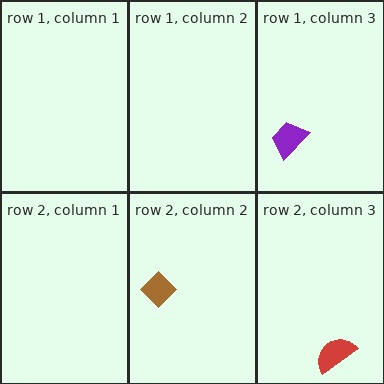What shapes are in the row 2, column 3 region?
The red semicircle.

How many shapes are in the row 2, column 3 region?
1.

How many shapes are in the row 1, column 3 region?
1.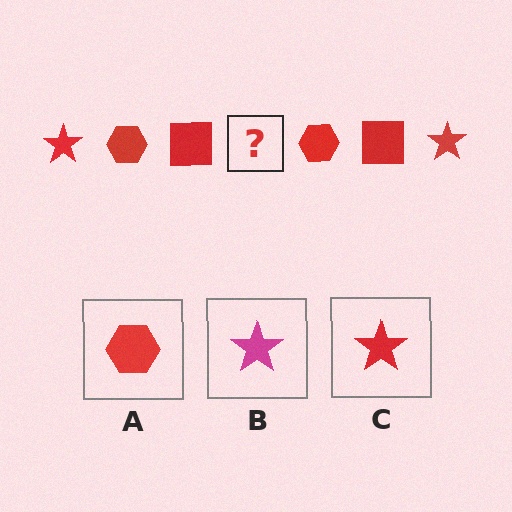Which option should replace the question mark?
Option C.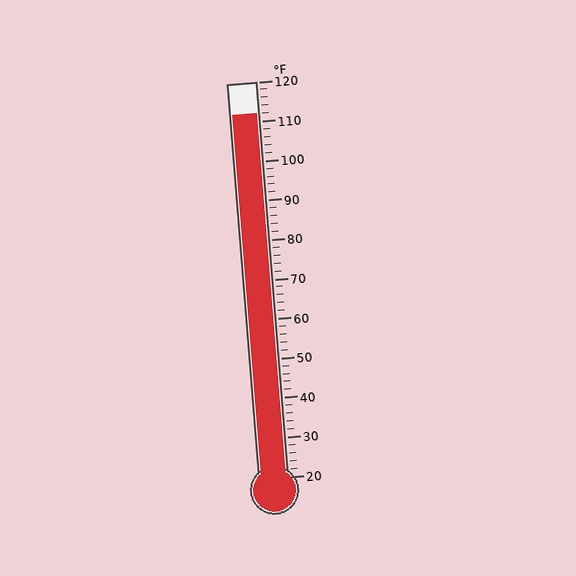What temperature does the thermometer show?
The thermometer shows approximately 112°F.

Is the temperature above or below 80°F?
The temperature is above 80°F.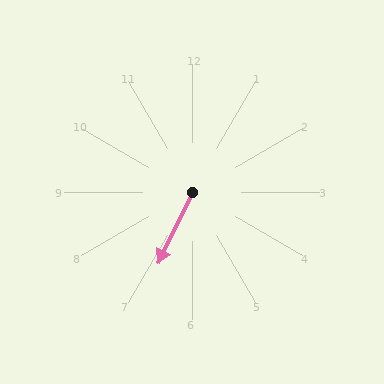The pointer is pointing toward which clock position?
Roughly 7 o'clock.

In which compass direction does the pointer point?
Southwest.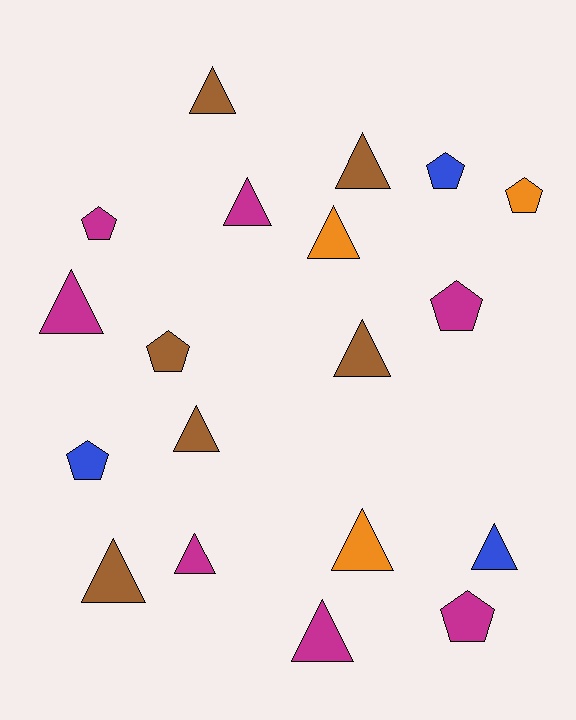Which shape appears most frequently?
Triangle, with 12 objects.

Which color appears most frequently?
Magenta, with 7 objects.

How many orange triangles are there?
There are 2 orange triangles.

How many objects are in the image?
There are 19 objects.